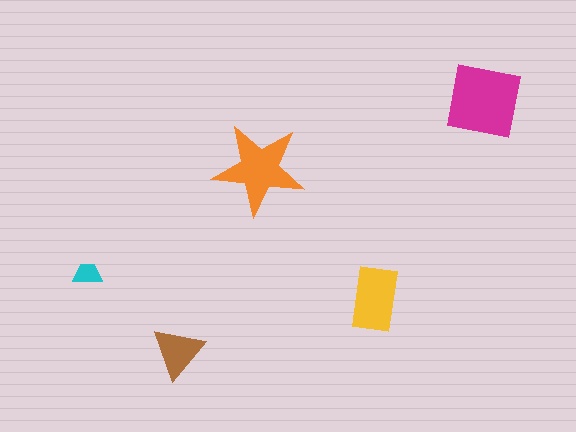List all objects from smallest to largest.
The cyan trapezoid, the brown triangle, the yellow rectangle, the orange star, the magenta square.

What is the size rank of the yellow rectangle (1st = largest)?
3rd.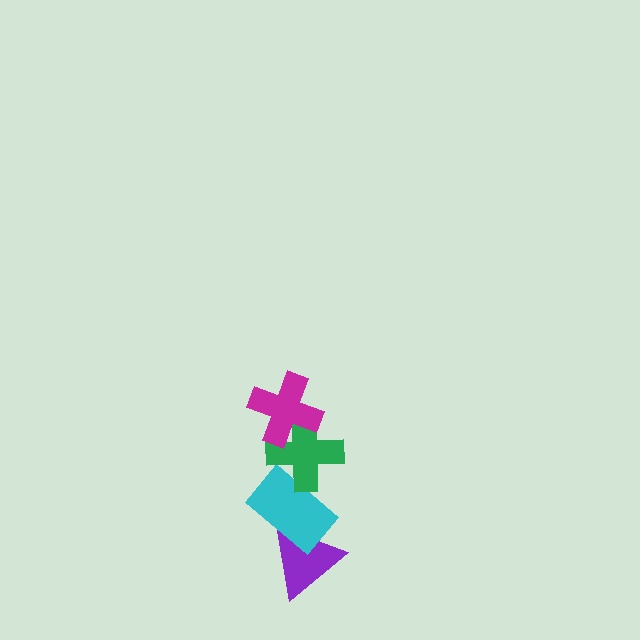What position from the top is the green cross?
The green cross is 2nd from the top.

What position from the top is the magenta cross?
The magenta cross is 1st from the top.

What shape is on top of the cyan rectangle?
The green cross is on top of the cyan rectangle.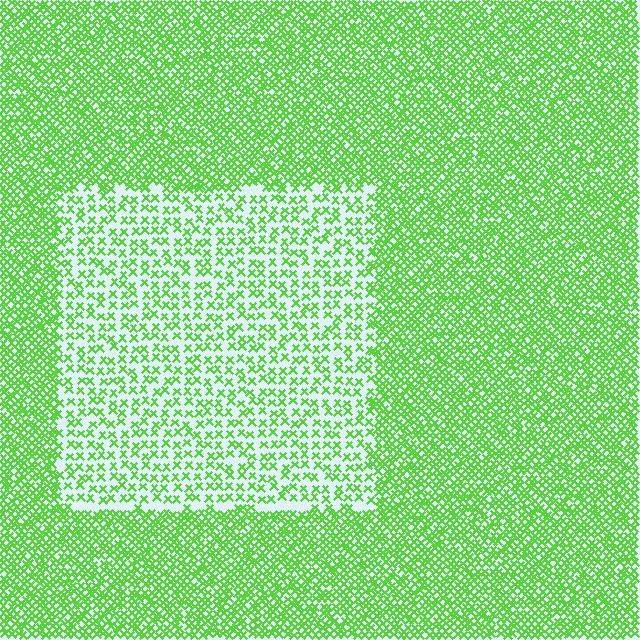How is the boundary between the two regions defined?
The boundary is defined by a change in element density (approximately 2.3x ratio). All elements are the same color, size, and shape.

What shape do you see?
I see a rectangle.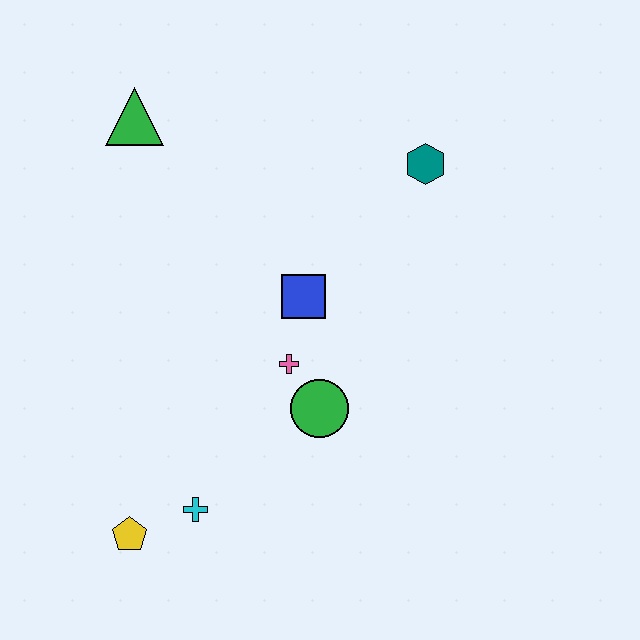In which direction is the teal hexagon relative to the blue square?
The teal hexagon is above the blue square.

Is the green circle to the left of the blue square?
No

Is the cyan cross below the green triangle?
Yes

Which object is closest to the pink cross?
The green circle is closest to the pink cross.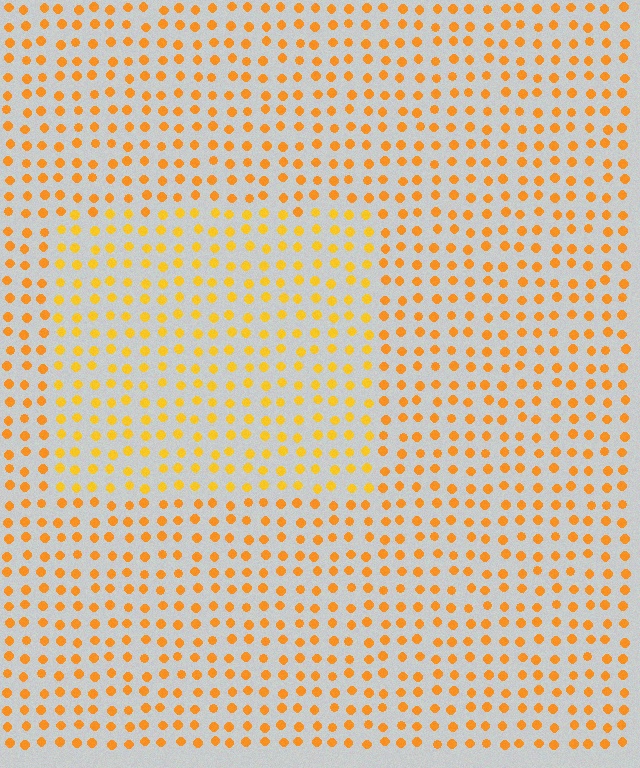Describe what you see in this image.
The image is filled with small orange elements in a uniform arrangement. A rectangle-shaped region is visible where the elements are tinted to a slightly different hue, forming a subtle color boundary.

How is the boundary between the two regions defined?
The boundary is defined purely by a slight shift in hue (about 15 degrees). Spacing, size, and orientation are identical on both sides.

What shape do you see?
I see a rectangle.